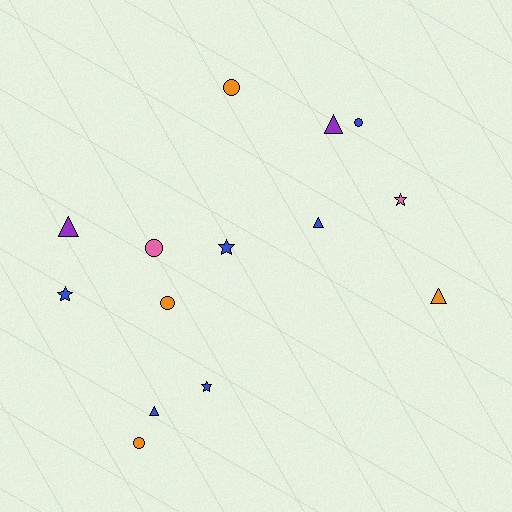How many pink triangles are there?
There are no pink triangles.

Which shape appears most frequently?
Triangle, with 5 objects.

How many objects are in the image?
There are 14 objects.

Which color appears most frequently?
Blue, with 6 objects.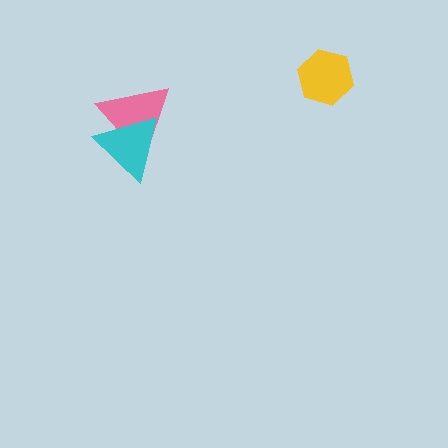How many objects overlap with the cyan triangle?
1 object overlaps with the cyan triangle.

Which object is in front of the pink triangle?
The cyan triangle is in front of the pink triangle.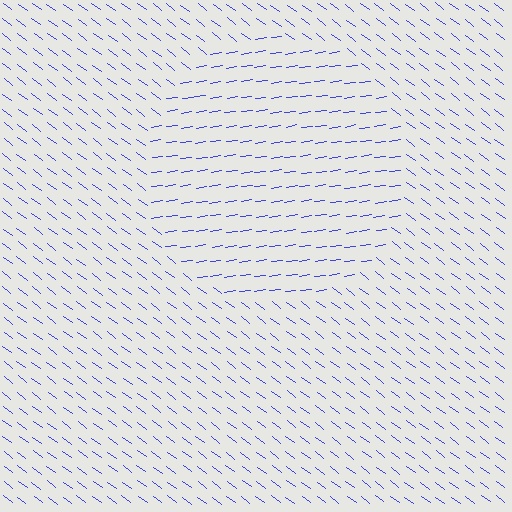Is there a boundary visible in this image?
Yes, there is a texture boundary formed by a change in line orientation.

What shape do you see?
I see a circle.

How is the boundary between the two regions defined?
The boundary is defined purely by a change in line orientation (approximately 45 degrees difference). All lines are the same color and thickness.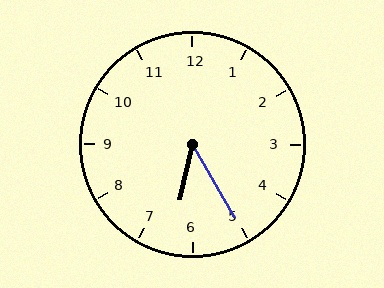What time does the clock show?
6:25.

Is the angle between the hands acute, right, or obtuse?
It is acute.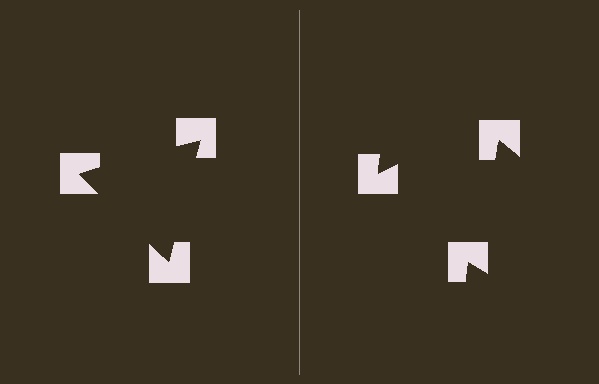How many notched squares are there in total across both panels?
6 — 3 on each side.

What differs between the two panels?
The notched squares are positioned identically on both sides; only the wedge orientations differ. On the left they align to a triangle; on the right they are misaligned.